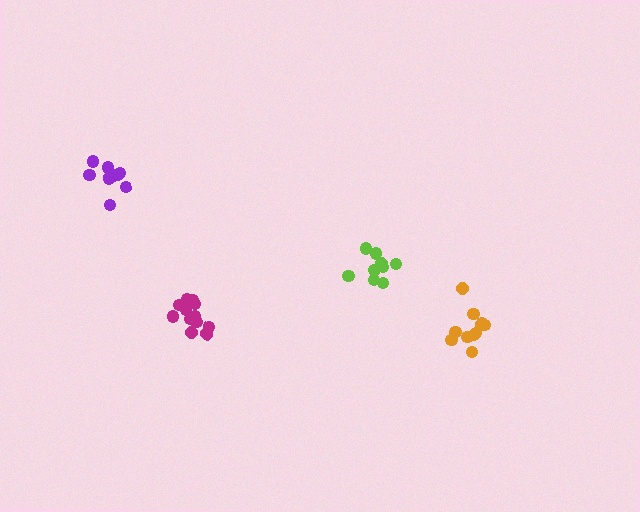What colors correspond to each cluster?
The clusters are colored: magenta, purple, orange, lime.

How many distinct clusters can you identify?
There are 4 distinct clusters.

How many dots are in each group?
Group 1: 12 dots, Group 2: 10 dots, Group 3: 11 dots, Group 4: 9 dots (42 total).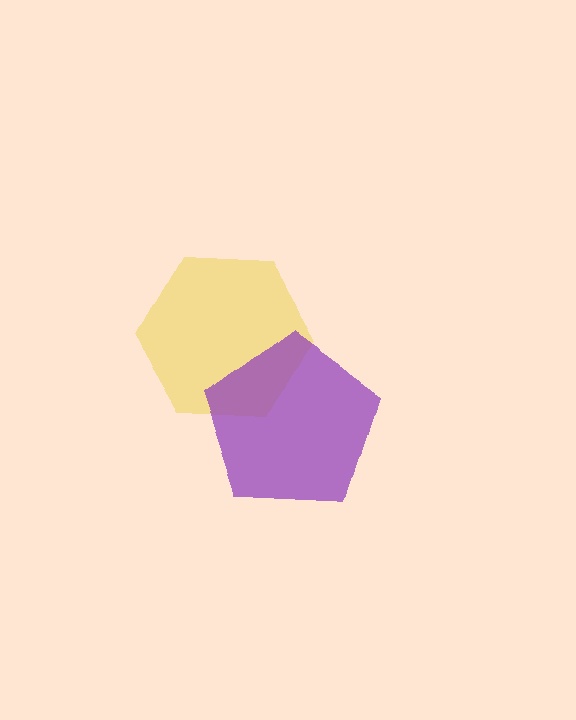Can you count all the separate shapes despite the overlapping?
Yes, there are 2 separate shapes.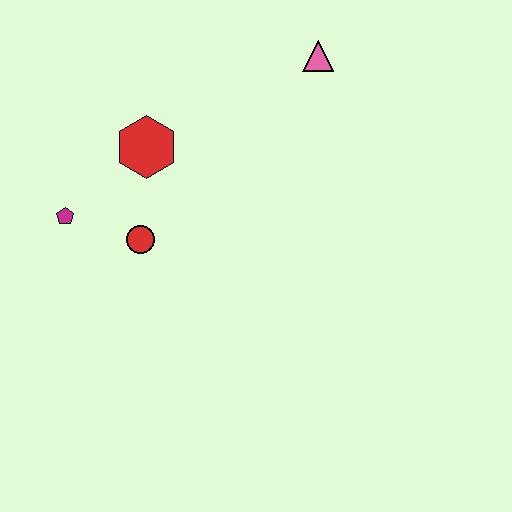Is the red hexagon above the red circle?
Yes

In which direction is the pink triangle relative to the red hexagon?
The pink triangle is to the right of the red hexagon.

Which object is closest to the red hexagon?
The red circle is closest to the red hexagon.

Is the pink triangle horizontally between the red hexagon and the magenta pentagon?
No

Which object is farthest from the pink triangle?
The magenta pentagon is farthest from the pink triangle.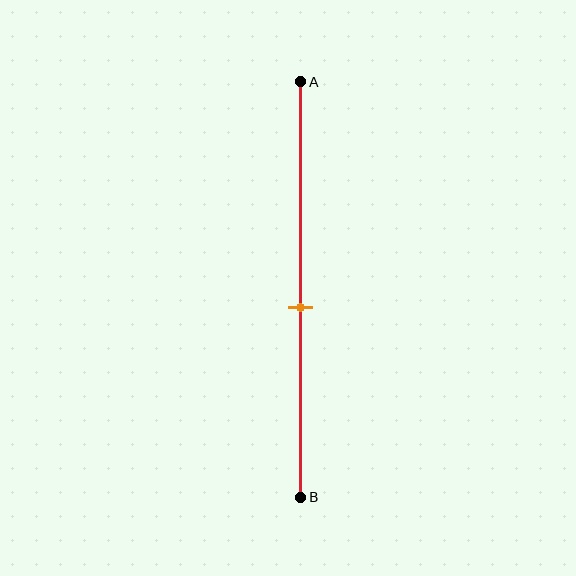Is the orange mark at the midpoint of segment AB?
No, the mark is at about 55% from A, not at the 50% midpoint.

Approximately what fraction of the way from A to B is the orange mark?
The orange mark is approximately 55% of the way from A to B.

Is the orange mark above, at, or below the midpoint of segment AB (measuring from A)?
The orange mark is below the midpoint of segment AB.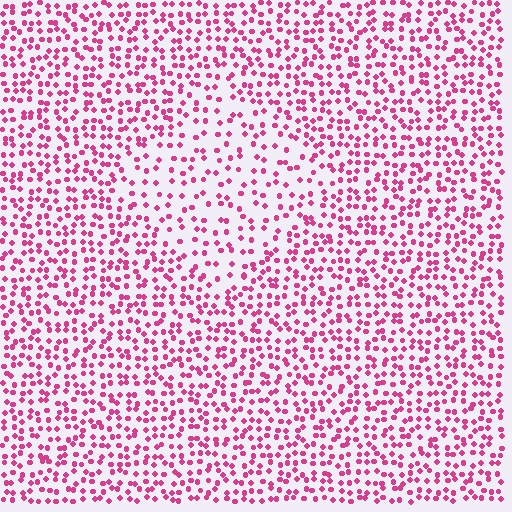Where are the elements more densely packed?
The elements are more densely packed outside the diamond boundary.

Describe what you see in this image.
The image contains small magenta elements arranged at two different densities. A diamond-shaped region is visible where the elements are less densely packed than the surrounding area.